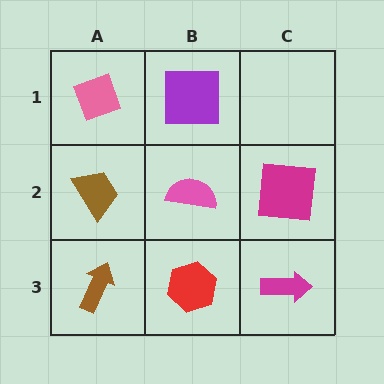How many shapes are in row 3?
3 shapes.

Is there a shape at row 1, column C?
No, that cell is empty.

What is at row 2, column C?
A magenta square.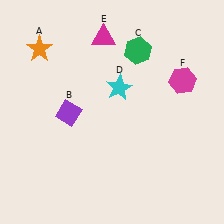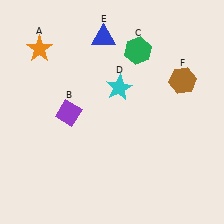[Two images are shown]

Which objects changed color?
E changed from magenta to blue. F changed from magenta to brown.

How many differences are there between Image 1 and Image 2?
There are 2 differences between the two images.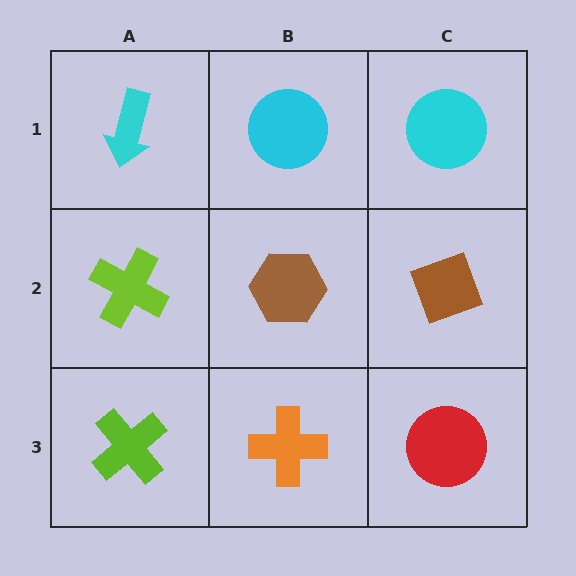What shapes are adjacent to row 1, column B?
A brown hexagon (row 2, column B), a cyan arrow (row 1, column A), a cyan circle (row 1, column C).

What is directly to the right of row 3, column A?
An orange cross.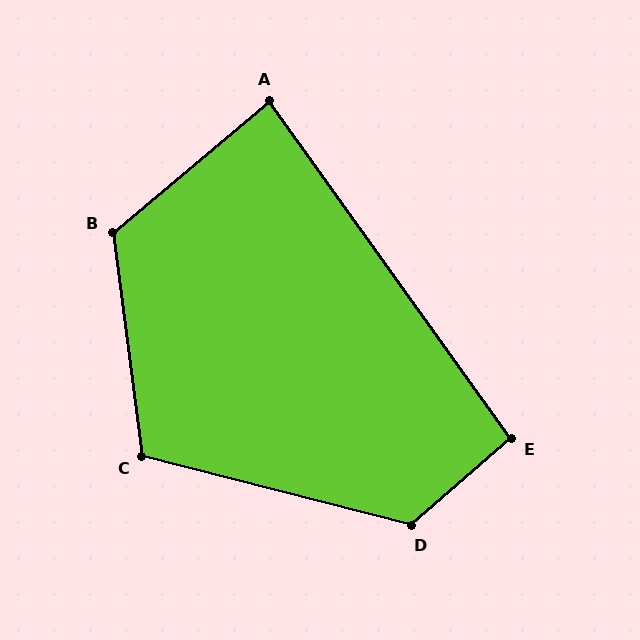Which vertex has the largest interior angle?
D, at approximately 125 degrees.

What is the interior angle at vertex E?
Approximately 95 degrees (obtuse).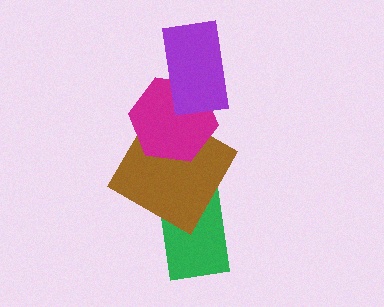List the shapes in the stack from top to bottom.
From top to bottom: the purple rectangle, the magenta hexagon, the brown square, the green rectangle.